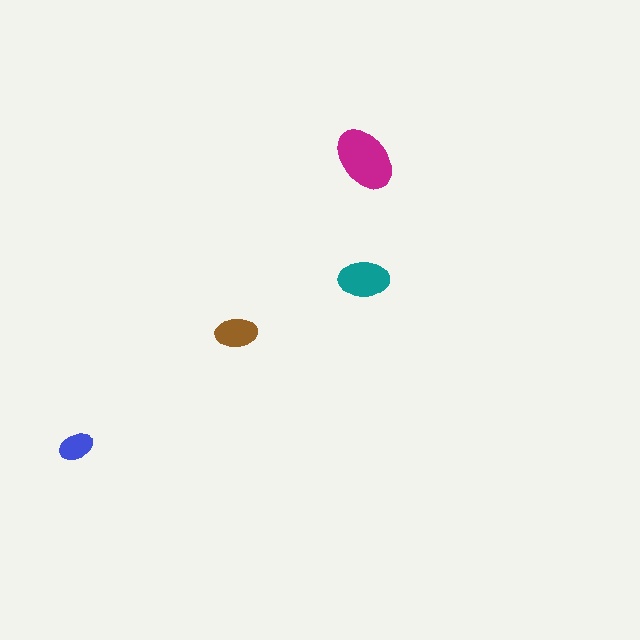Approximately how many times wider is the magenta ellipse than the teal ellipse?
About 1.5 times wider.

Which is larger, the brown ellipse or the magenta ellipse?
The magenta one.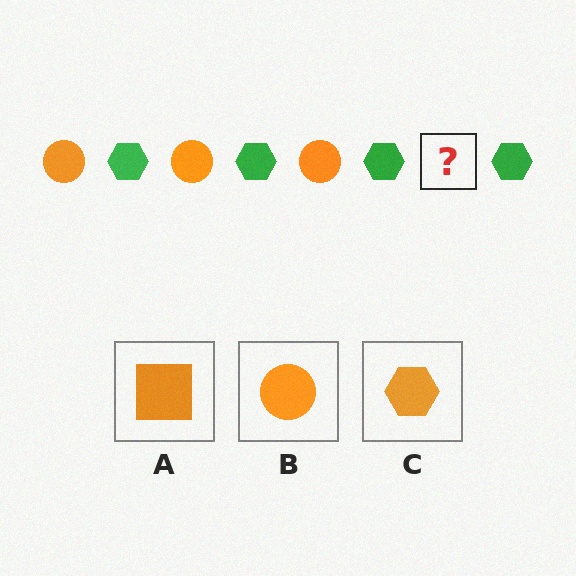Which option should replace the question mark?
Option B.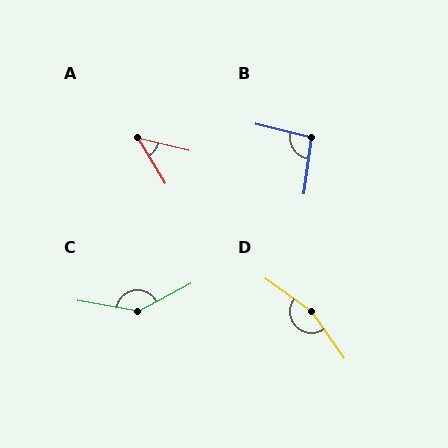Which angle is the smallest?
A, at approximately 45 degrees.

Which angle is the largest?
D, at approximately 160 degrees.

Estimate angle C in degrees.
Approximately 142 degrees.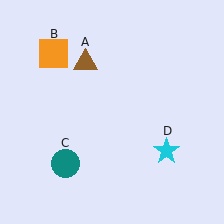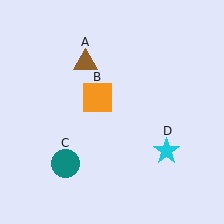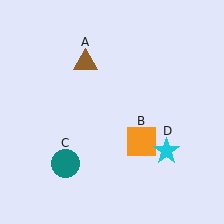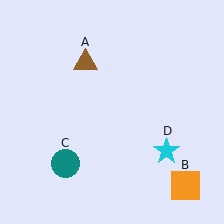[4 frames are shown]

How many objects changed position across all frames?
1 object changed position: orange square (object B).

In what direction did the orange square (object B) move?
The orange square (object B) moved down and to the right.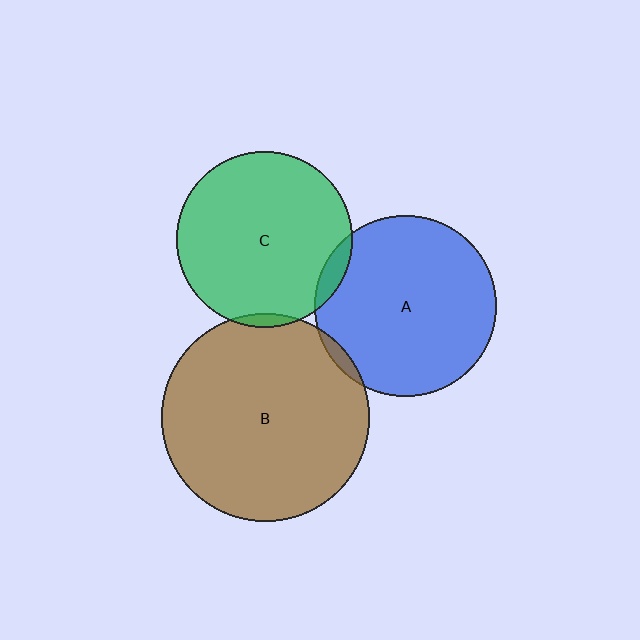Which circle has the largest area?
Circle B (brown).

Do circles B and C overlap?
Yes.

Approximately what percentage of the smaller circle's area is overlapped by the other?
Approximately 5%.